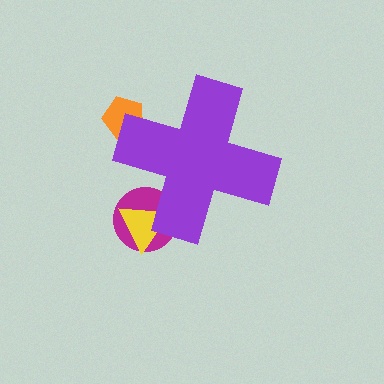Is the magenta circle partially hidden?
Yes, the magenta circle is partially hidden behind the purple cross.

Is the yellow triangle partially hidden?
Yes, the yellow triangle is partially hidden behind the purple cross.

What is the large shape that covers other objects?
A purple cross.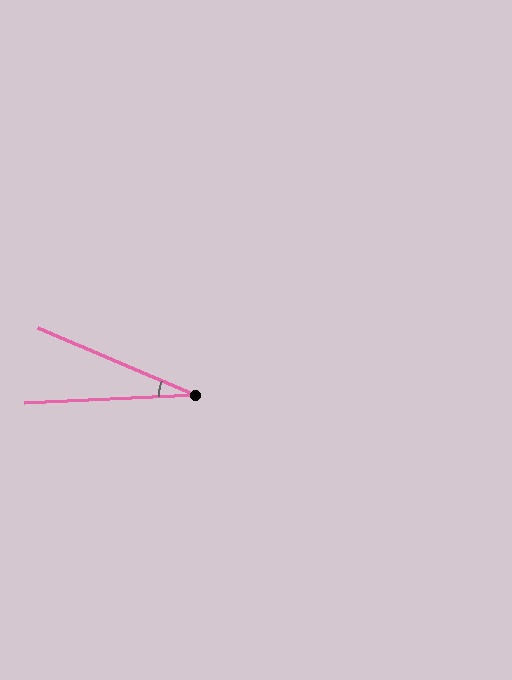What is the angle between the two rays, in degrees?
Approximately 26 degrees.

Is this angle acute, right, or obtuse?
It is acute.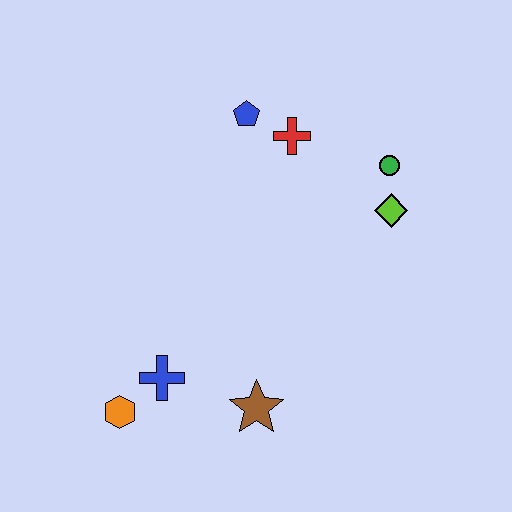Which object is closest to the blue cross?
The orange hexagon is closest to the blue cross.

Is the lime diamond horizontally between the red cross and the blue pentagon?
No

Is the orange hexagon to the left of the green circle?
Yes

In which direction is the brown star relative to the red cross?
The brown star is below the red cross.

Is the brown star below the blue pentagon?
Yes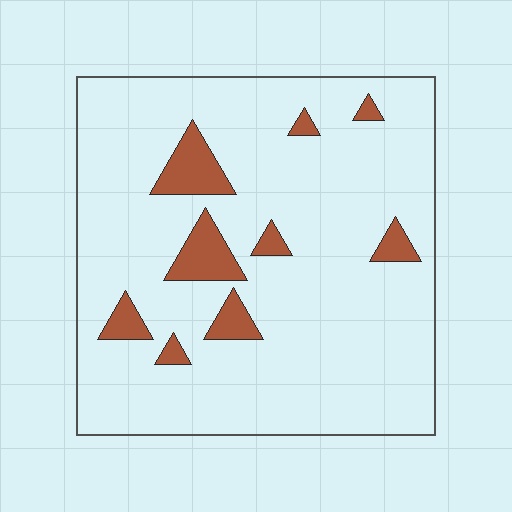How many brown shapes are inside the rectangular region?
9.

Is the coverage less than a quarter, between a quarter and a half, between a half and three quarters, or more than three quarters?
Less than a quarter.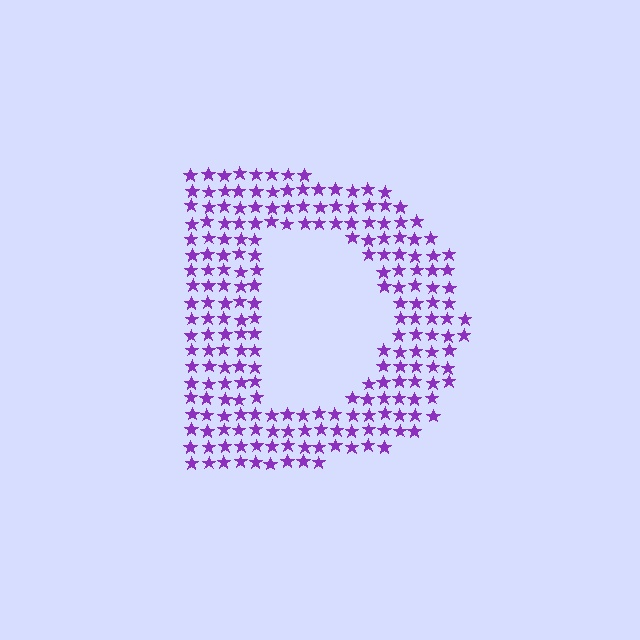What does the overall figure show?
The overall figure shows the letter D.